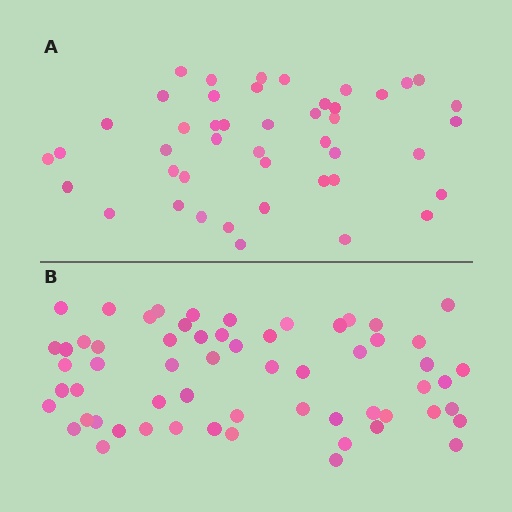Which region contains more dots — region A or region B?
Region B (the bottom region) has more dots.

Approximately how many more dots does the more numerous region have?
Region B has approximately 15 more dots than region A.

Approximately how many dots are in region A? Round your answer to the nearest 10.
About 40 dots. (The exact count is 45, which rounds to 40.)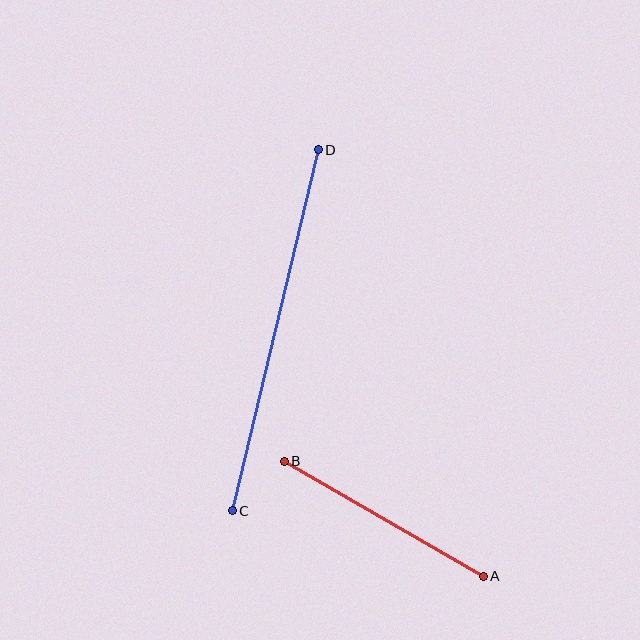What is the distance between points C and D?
The distance is approximately 371 pixels.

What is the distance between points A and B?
The distance is approximately 230 pixels.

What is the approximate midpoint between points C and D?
The midpoint is at approximately (275, 330) pixels.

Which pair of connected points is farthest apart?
Points C and D are farthest apart.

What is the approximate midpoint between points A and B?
The midpoint is at approximately (384, 519) pixels.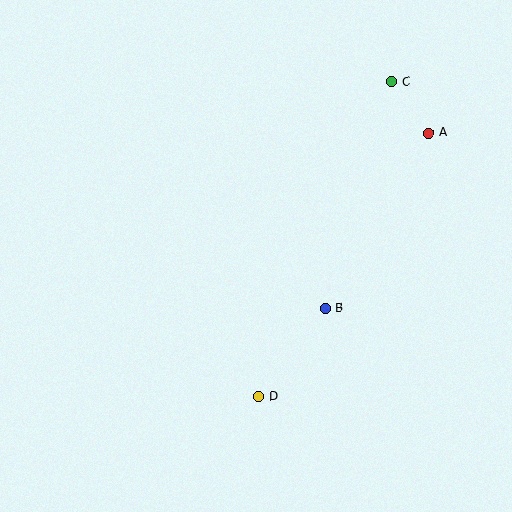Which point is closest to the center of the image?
Point B at (326, 308) is closest to the center.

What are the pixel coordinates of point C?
Point C is at (392, 82).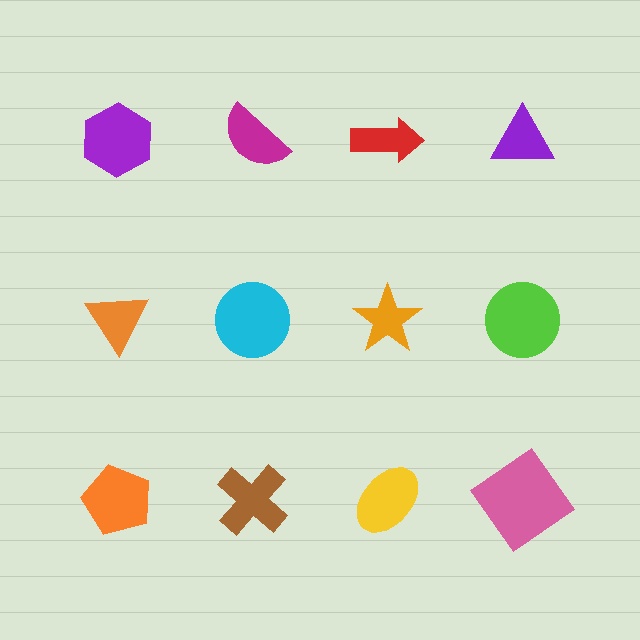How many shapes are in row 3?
4 shapes.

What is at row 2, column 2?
A cyan circle.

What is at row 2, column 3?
An orange star.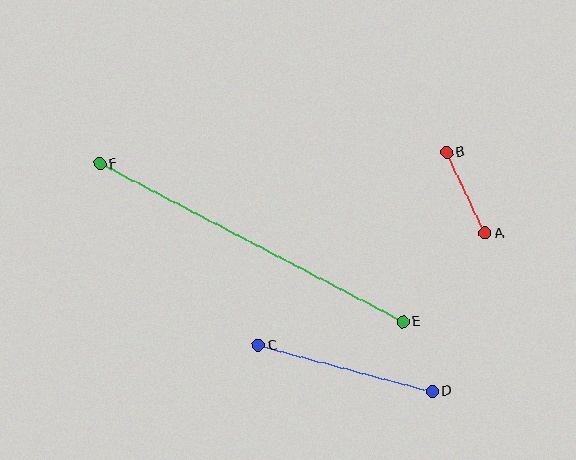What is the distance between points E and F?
The distance is approximately 342 pixels.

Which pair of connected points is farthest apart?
Points E and F are farthest apart.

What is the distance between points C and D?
The distance is approximately 180 pixels.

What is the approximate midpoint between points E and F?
The midpoint is at approximately (251, 243) pixels.